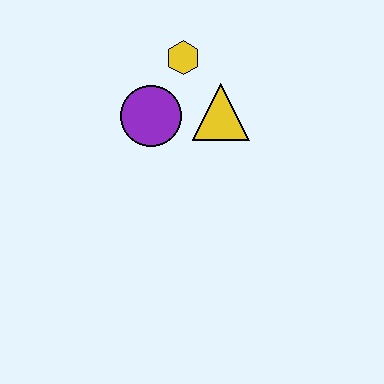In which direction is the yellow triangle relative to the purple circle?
The yellow triangle is to the right of the purple circle.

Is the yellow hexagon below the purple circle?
No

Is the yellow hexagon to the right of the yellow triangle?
No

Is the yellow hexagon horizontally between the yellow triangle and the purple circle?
Yes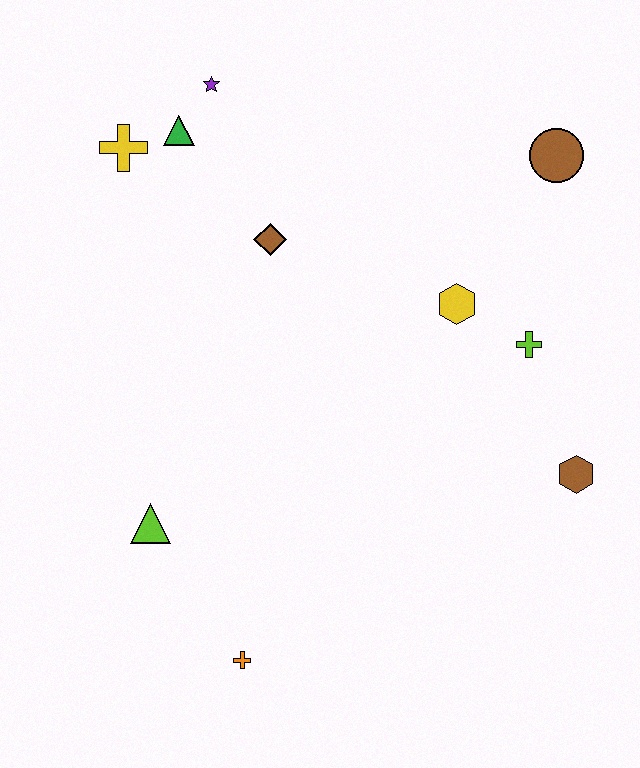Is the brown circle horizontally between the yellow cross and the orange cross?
No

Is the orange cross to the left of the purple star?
No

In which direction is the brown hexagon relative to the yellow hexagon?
The brown hexagon is below the yellow hexagon.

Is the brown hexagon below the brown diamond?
Yes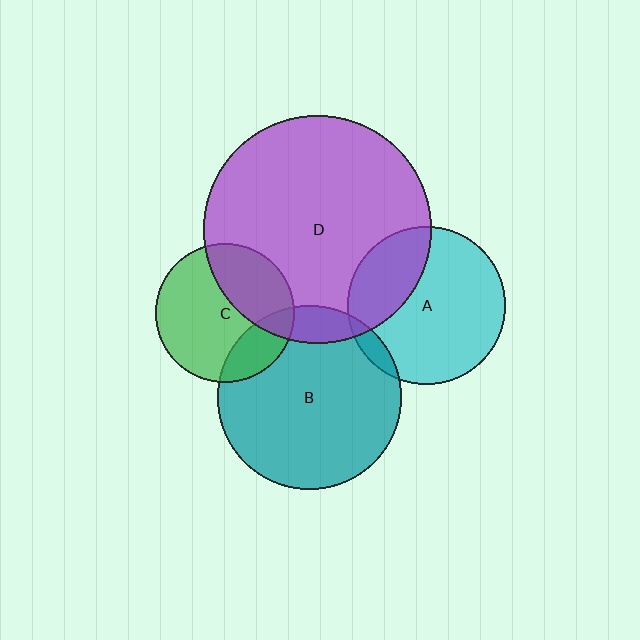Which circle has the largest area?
Circle D (purple).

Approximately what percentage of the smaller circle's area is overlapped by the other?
Approximately 35%.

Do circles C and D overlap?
Yes.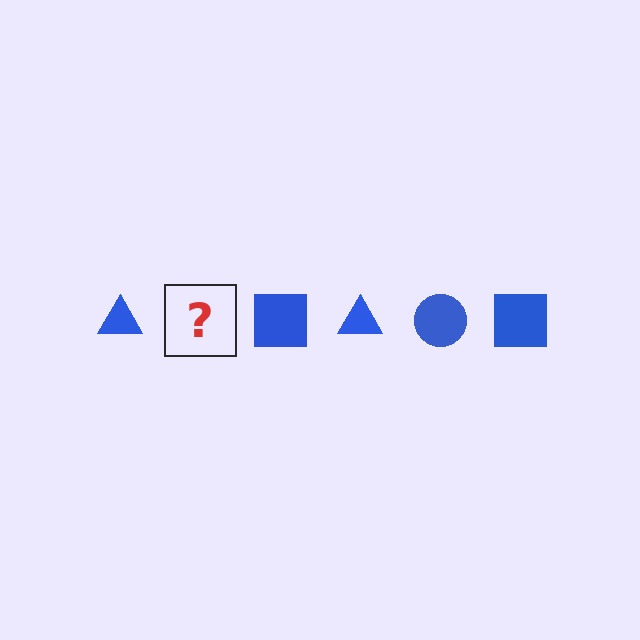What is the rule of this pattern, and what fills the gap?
The rule is that the pattern cycles through triangle, circle, square shapes in blue. The gap should be filled with a blue circle.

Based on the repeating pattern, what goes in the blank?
The blank should be a blue circle.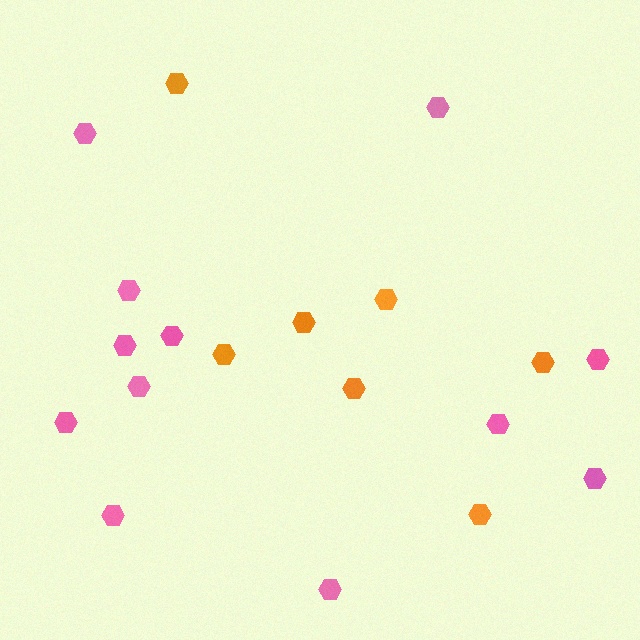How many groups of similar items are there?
There are 2 groups: one group of orange hexagons (7) and one group of pink hexagons (12).